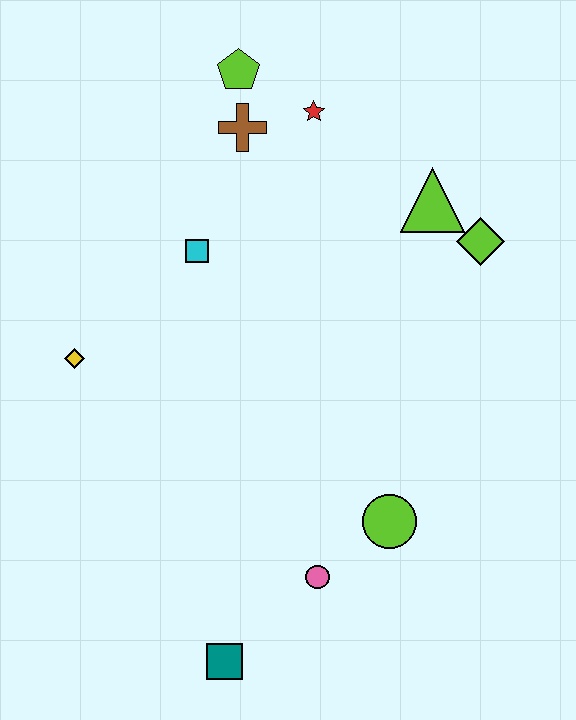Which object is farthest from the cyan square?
The teal square is farthest from the cyan square.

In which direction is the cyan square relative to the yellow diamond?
The cyan square is to the right of the yellow diamond.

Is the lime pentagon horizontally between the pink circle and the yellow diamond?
Yes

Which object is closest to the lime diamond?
The lime triangle is closest to the lime diamond.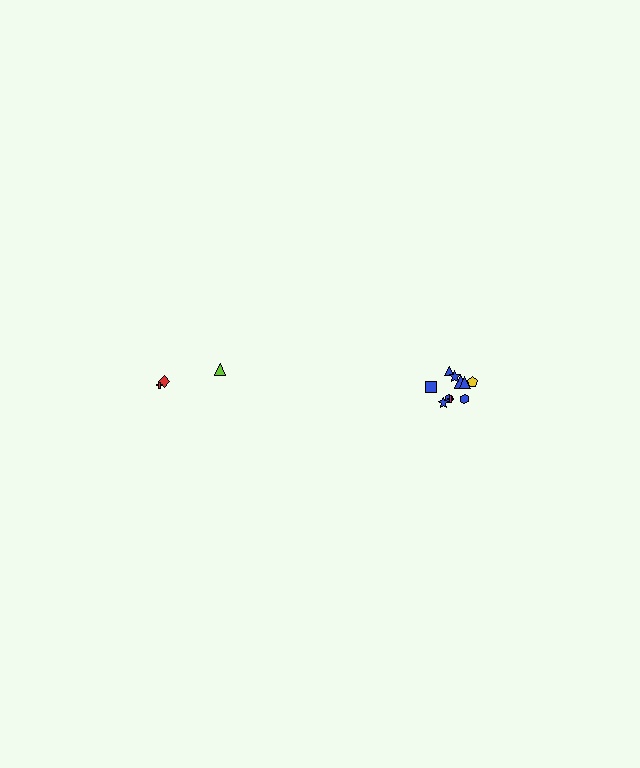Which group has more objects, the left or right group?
The right group.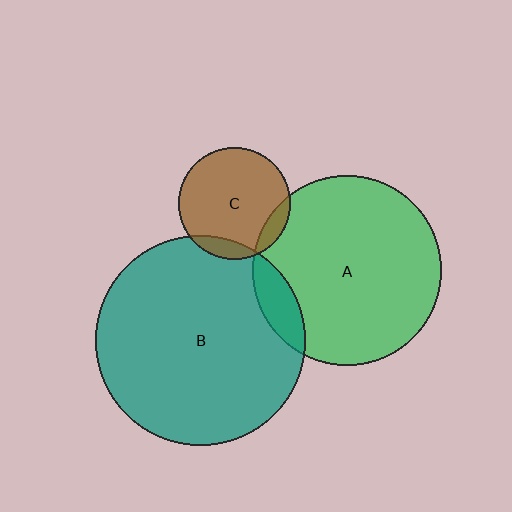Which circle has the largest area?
Circle B (teal).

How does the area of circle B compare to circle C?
Approximately 3.5 times.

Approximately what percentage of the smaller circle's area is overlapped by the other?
Approximately 10%.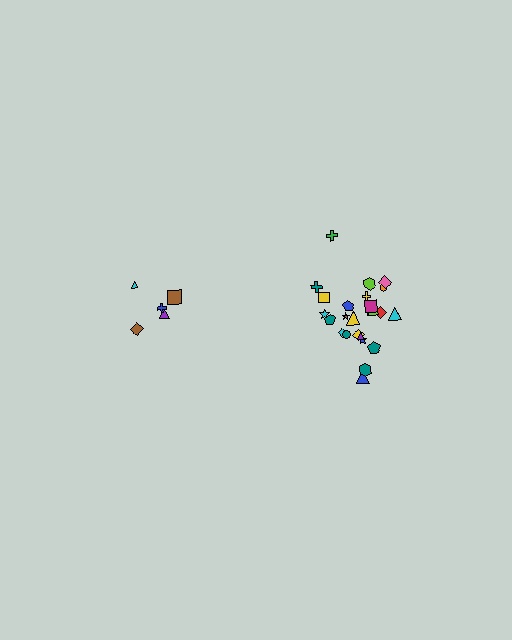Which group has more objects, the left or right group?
The right group.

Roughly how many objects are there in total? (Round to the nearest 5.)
Roughly 30 objects in total.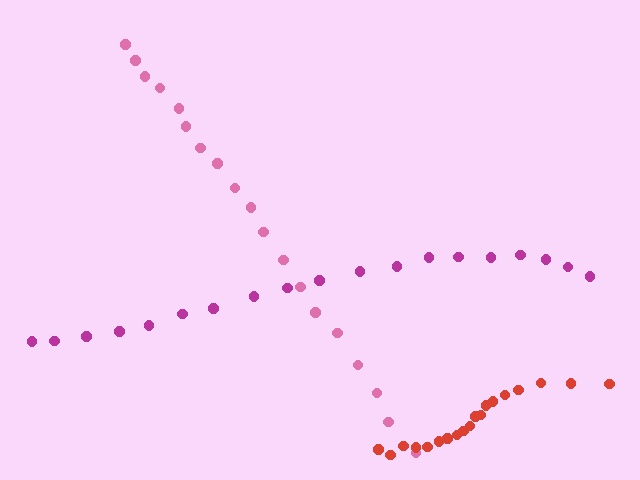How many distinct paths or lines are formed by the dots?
There are 3 distinct paths.